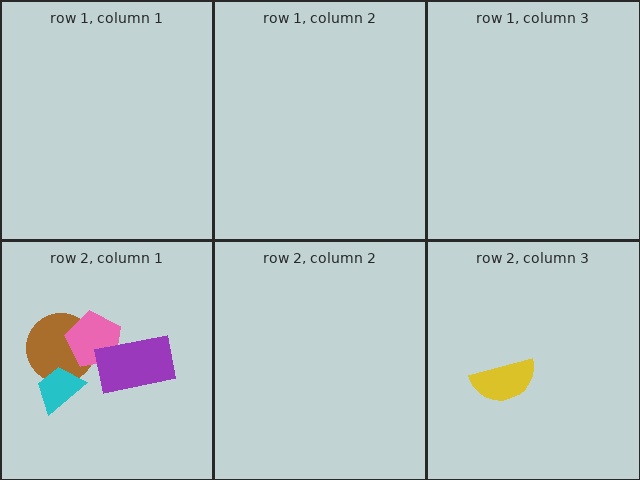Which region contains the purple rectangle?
The row 2, column 1 region.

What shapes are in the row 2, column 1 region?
The brown circle, the pink pentagon, the purple rectangle, the cyan trapezoid.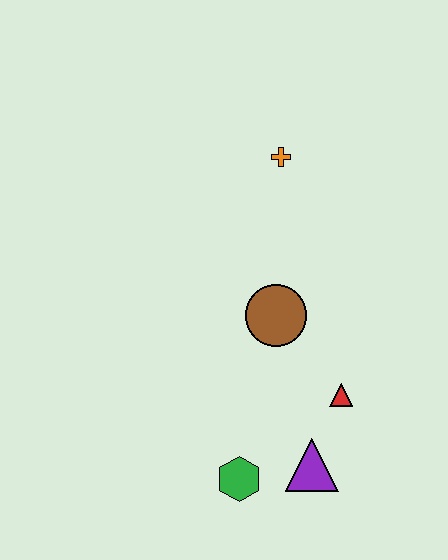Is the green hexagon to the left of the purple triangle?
Yes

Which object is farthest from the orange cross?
The green hexagon is farthest from the orange cross.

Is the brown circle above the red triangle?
Yes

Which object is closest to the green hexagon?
The purple triangle is closest to the green hexagon.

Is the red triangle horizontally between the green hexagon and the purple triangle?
No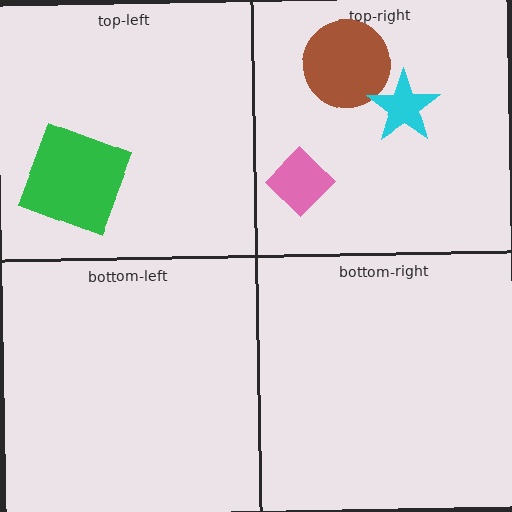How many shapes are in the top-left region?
1.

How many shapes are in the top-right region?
3.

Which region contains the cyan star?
The top-right region.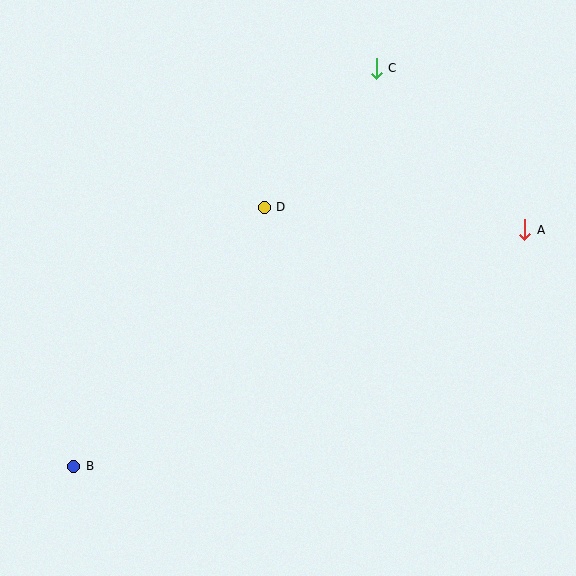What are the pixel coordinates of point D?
Point D is at (264, 207).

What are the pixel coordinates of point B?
Point B is at (74, 466).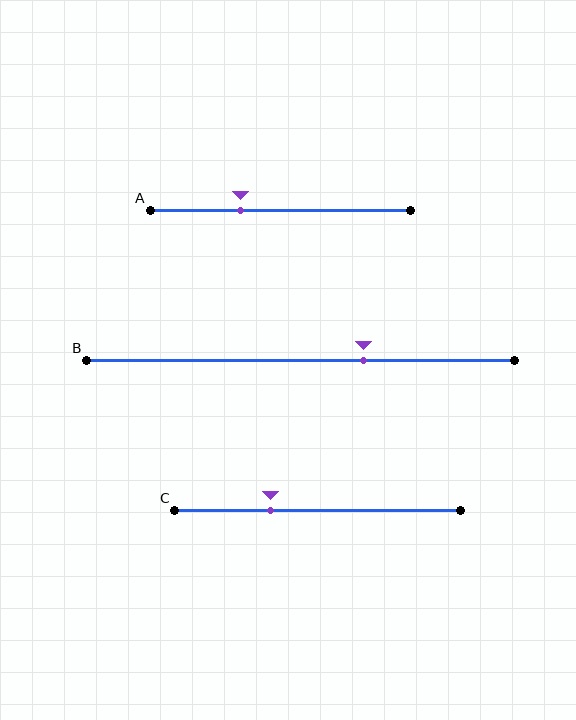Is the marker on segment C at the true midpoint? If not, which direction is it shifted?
No, the marker on segment C is shifted to the left by about 16% of the segment length.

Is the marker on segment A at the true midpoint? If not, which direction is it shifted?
No, the marker on segment A is shifted to the left by about 15% of the segment length.